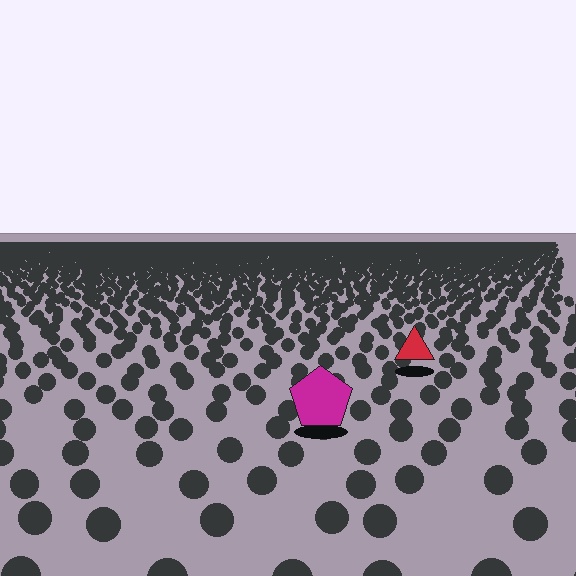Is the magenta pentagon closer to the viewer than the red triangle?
Yes. The magenta pentagon is closer — you can tell from the texture gradient: the ground texture is coarser near it.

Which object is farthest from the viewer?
The red triangle is farthest from the viewer. It appears smaller and the ground texture around it is denser.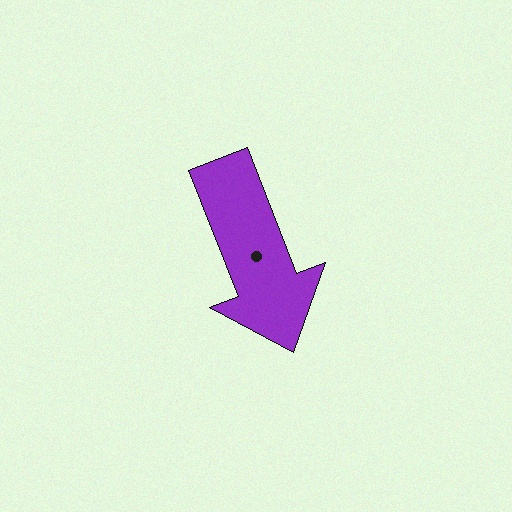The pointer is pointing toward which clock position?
Roughly 5 o'clock.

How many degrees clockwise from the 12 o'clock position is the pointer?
Approximately 159 degrees.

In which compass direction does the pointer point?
South.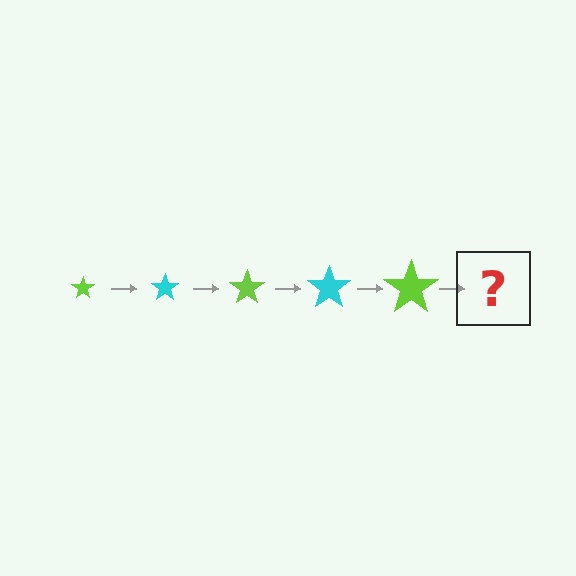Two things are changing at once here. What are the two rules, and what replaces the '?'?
The two rules are that the star grows larger each step and the color cycles through lime and cyan. The '?' should be a cyan star, larger than the previous one.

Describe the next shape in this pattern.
It should be a cyan star, larger than the previous one.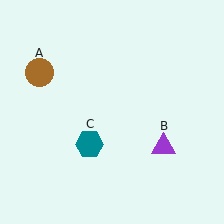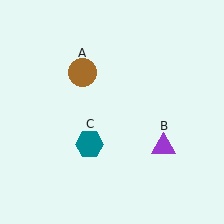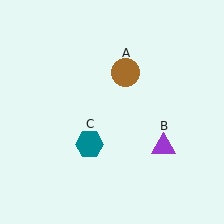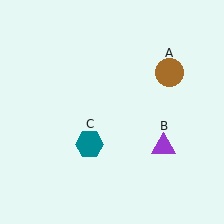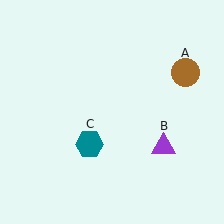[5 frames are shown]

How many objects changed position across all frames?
1 object changed position: brown circle (object A).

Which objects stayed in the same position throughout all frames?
Purple triangle (object B) and teal hexagon (object C) remained stationary.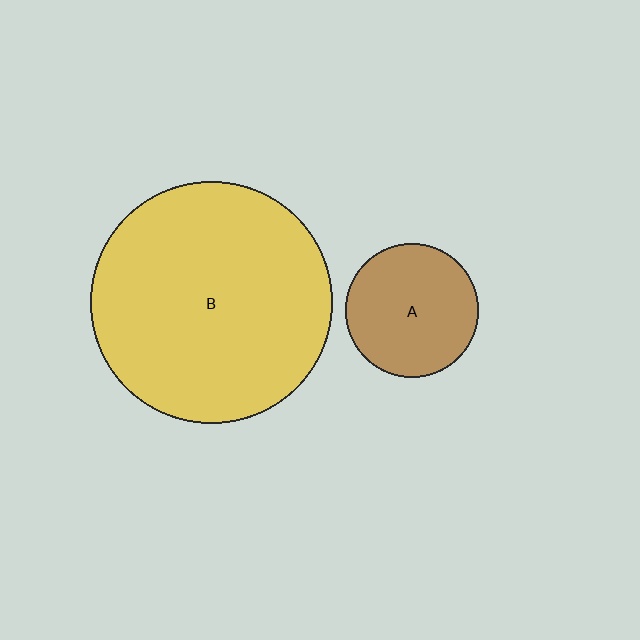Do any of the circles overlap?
No, none of the circles overlap.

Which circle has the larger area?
Circle B (yellow).